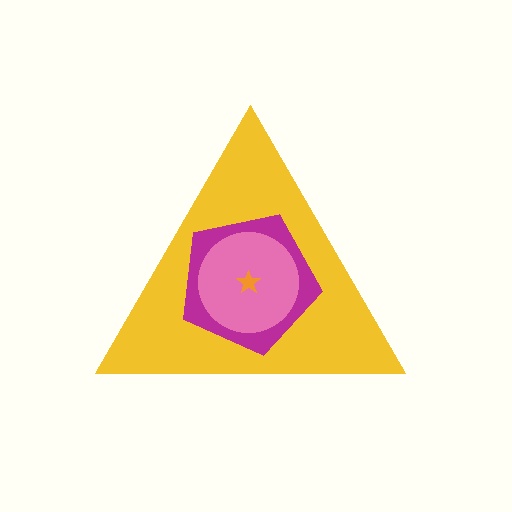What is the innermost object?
The orange star.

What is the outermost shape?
The yellow triangle.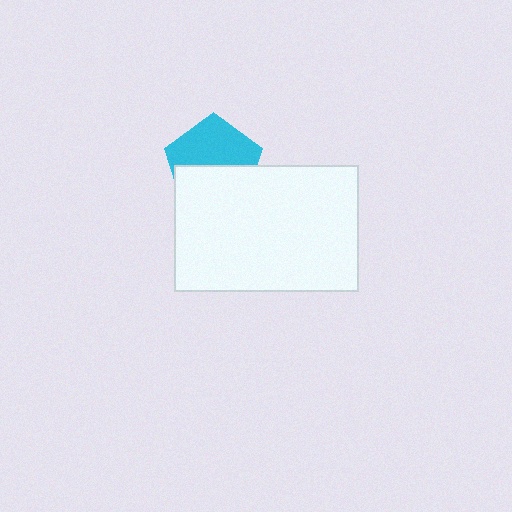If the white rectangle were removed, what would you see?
You would see the complete cyan pentagon.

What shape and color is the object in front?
The object in front is a white rectangle.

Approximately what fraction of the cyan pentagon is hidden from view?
Roughly 47% of the cyan pentagon is hidden behind the white rectangle.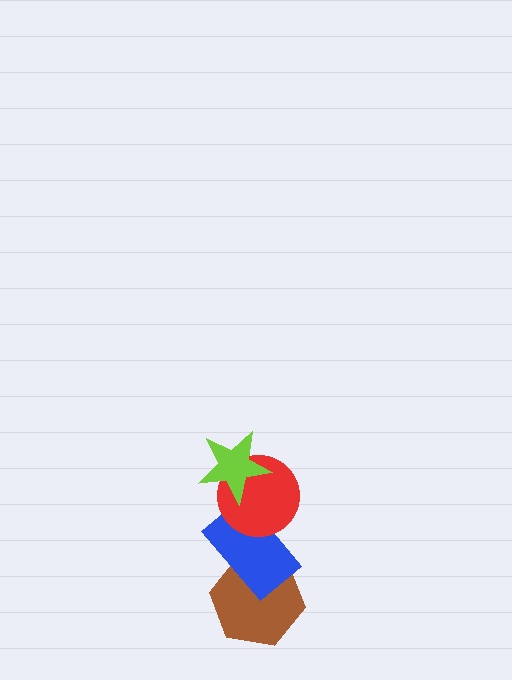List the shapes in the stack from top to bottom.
From top to bottom: the lime star, the red circle, the blue rectangle, the brown hexagon.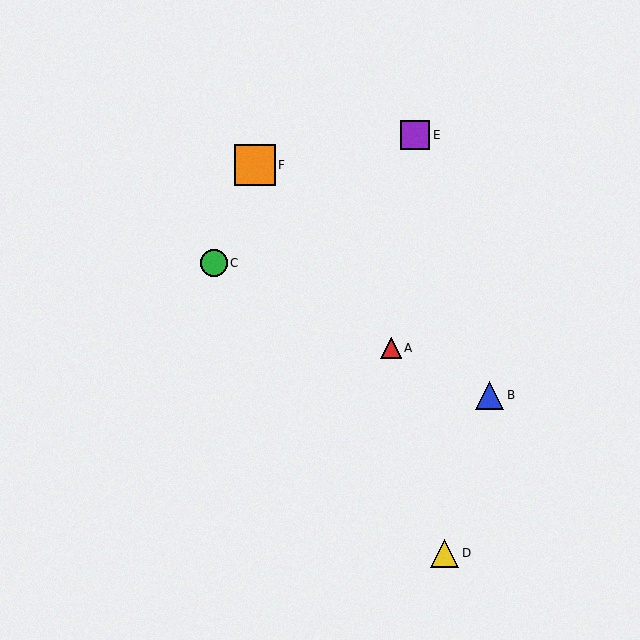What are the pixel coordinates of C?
Object C is at (214, 263).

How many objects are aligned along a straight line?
3 objects (A, B, C) are aligned along a straight line.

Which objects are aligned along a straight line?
Objects A, B, C are aligned along a straight line.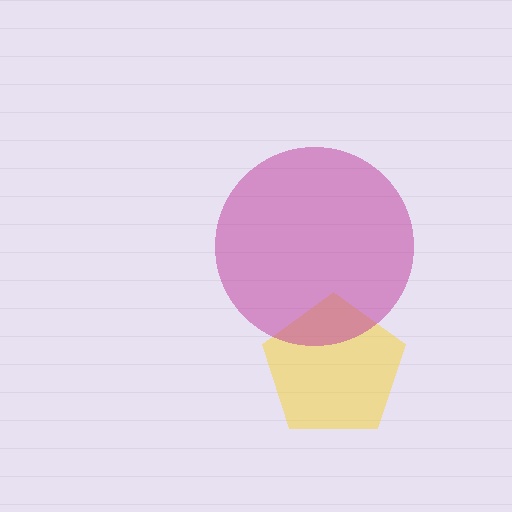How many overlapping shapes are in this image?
There are 2 overlapping shapes in the image.